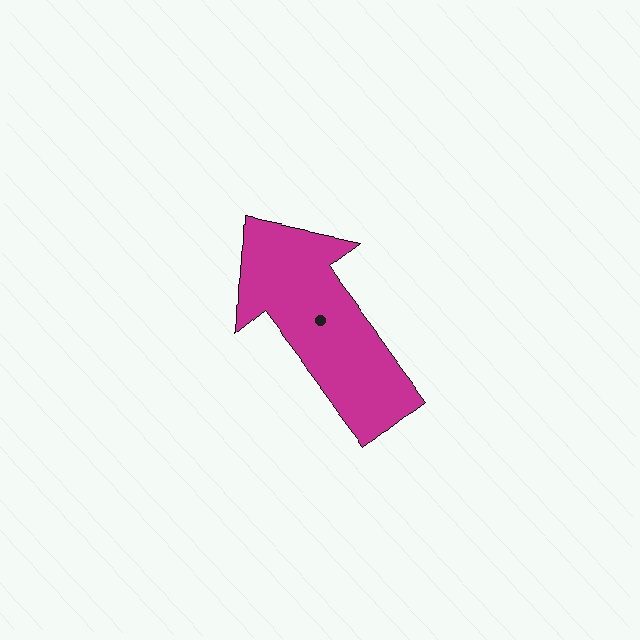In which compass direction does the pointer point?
Northwest.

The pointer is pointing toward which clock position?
Roughly 11 o'clock.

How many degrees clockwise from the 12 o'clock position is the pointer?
Approximately 322 degrees.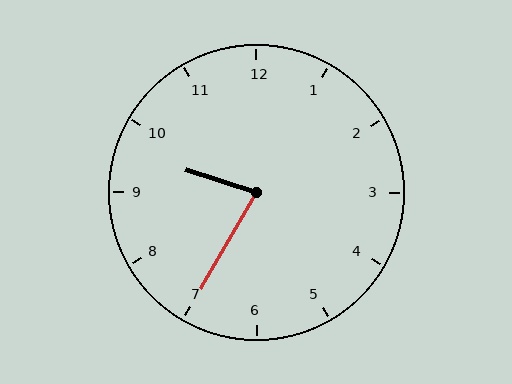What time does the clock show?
9:35.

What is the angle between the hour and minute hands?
Approximately 78 degrees.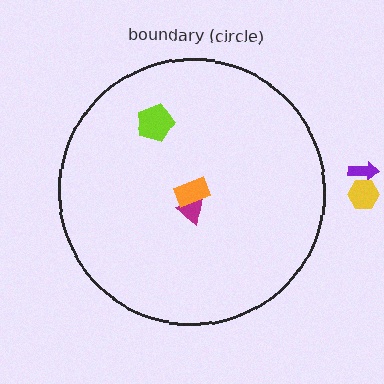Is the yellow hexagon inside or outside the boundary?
Outside.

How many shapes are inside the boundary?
3 inside, 2 outside.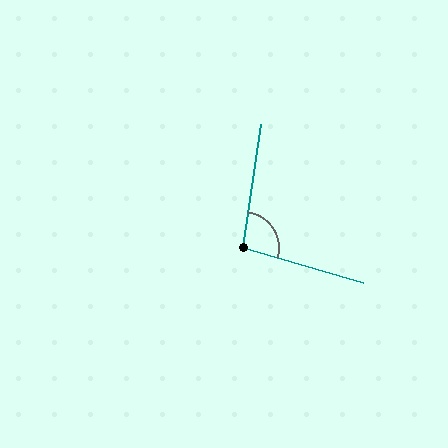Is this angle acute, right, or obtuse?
It is obtuse.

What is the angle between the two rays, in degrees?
Approximately 98 degrees.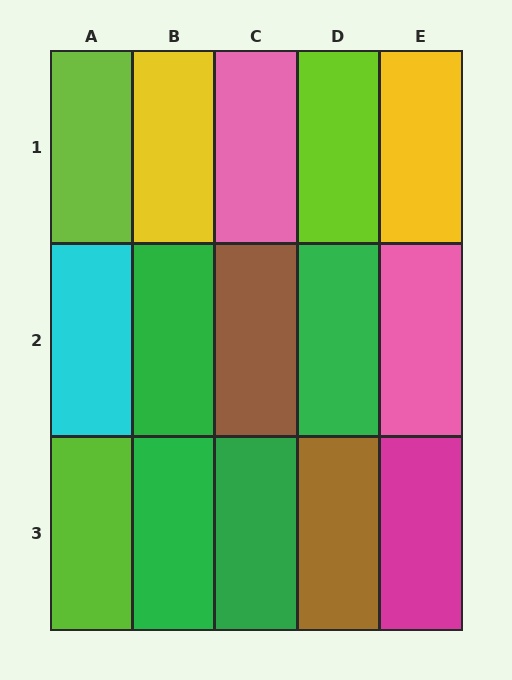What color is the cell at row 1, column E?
Yellow.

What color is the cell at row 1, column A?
Lime.